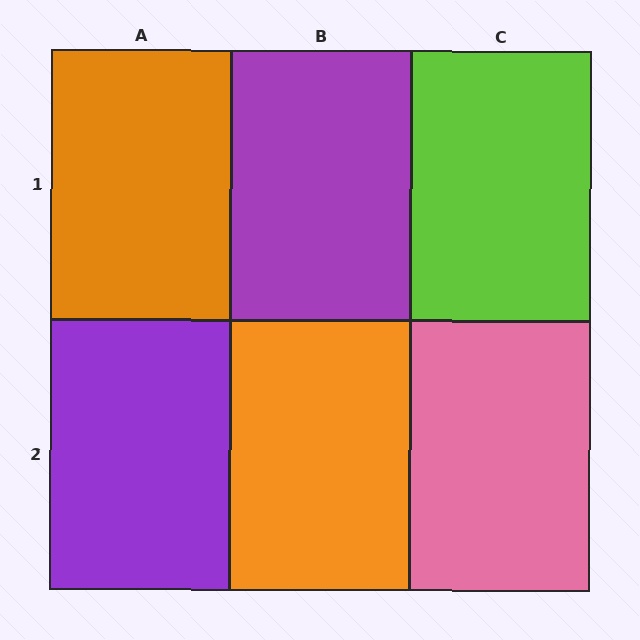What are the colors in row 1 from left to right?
Orange, purple, lime.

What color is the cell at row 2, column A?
Purple.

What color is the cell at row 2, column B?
Orange.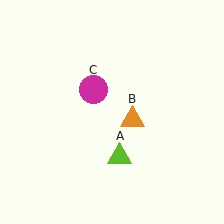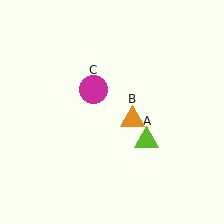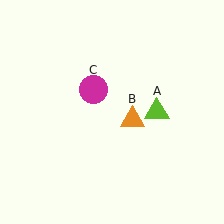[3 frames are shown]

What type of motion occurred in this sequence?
The lime triangle (object A) rotated counterclockwise around the center of the scene.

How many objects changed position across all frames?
1 object changed position: lime triangle (object A).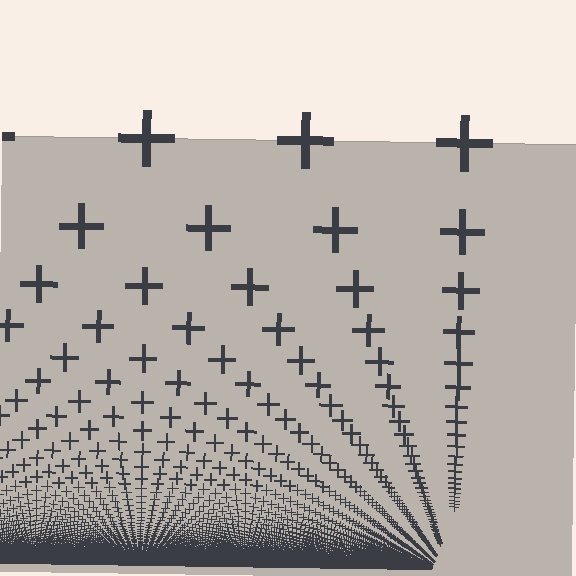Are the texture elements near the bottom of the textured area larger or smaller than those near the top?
Smaller. The gradient is inverted — elements near the bottom are smaller and denser.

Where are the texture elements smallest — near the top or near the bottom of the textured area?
Near the bottom.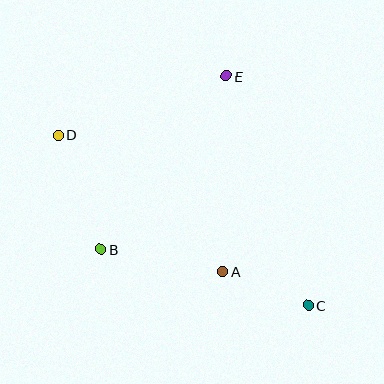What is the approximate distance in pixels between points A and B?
The distance between A and B is approximately 124 pixels.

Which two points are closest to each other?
Points A and C are closest to each other.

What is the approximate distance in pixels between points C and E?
The distance between C and E is approximately 243 pixels.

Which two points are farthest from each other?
Points C and D are farthest from each other.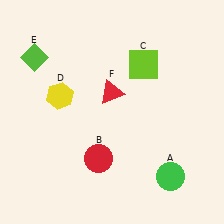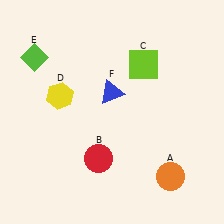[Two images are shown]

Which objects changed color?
A changed from green to orange. F changed from red to blue.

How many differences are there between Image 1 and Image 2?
There are 2 differences between the two images.